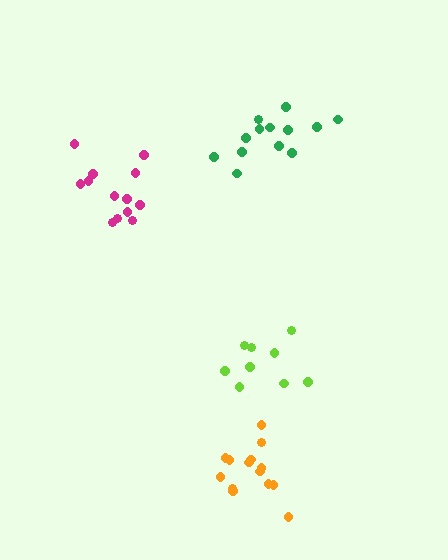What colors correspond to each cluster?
The clusters are colored: green, magenta, lime, orange.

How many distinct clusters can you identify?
There are 4 distinct clusters.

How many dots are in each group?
Group 1: 13 dots, Group 2: 13 dots, Group 3: 9 dots, Group 4: 14 dots (49 total).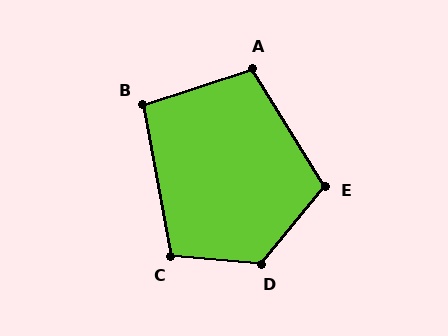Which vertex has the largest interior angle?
D, at approximately 125 degrees.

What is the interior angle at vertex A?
Approximately 104 degrees (obtuse).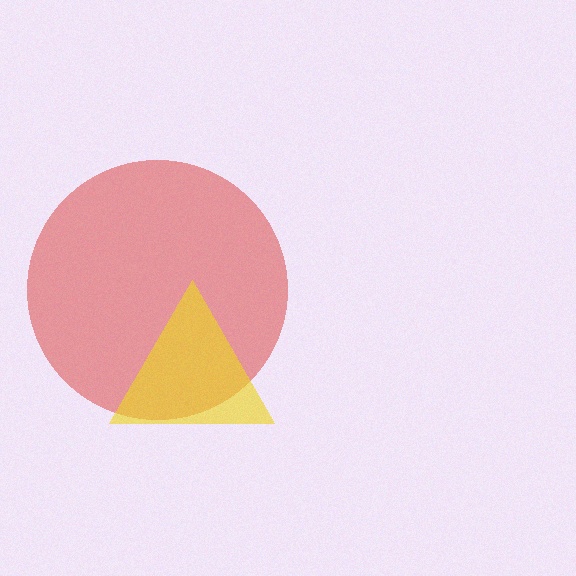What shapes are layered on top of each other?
The layered shapes are: a red circle, a yellow triangle.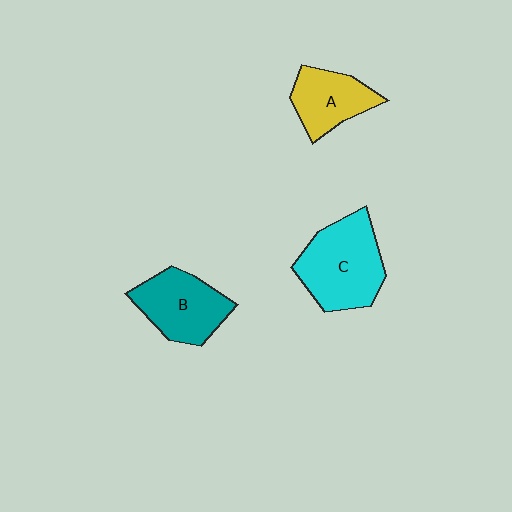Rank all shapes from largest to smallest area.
From largest to smallest: C (cyan), B (teal), A (yellow).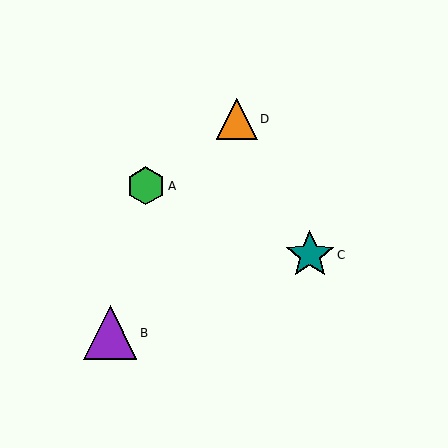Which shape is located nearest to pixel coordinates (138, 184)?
The green hexagon (labeled A) at (146, 186) is nearest to that location.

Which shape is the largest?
The purple triangle (labeled B) is the largest.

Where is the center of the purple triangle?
The center of the purple triangle is at (110, 333).